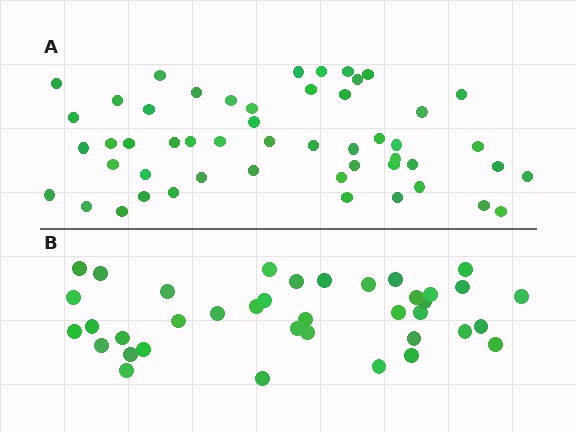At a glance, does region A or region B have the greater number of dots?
Region A (the top region) has more dots.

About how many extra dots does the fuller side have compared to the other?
Region A has approximately 15 more dots than region B.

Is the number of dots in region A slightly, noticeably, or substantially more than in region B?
Region A has noticeably more, but not dramatically so. The ratio is roughly 1.3 to 1.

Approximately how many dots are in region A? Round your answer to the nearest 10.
About 50 dots. (The exact count is 51, which rounds to 50.)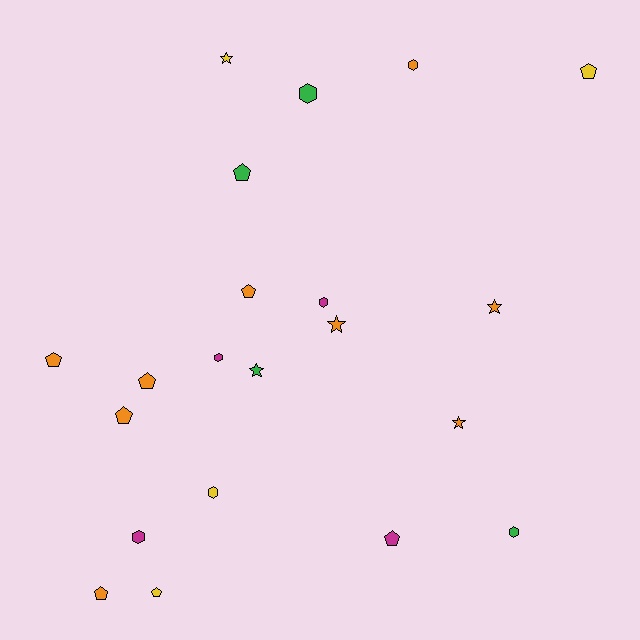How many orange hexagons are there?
There is 1 orange hexagon.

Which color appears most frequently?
Orange, with 9 objects.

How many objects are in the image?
There are 21 objects.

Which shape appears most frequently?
Pentagon, with 9 objects.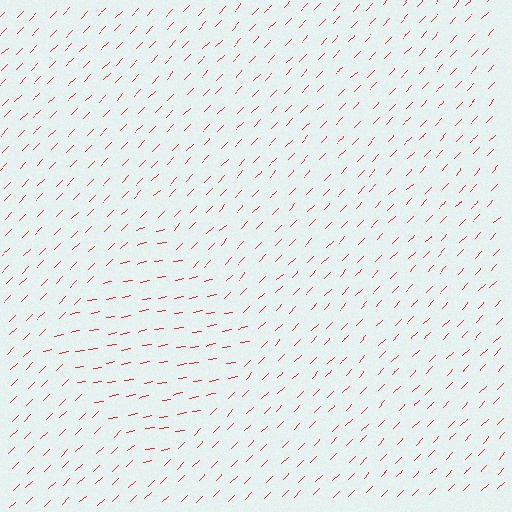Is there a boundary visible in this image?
Yes, there is a texture boundary formed by a change in line orientation.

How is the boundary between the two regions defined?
The boundary is defined purely by a change in line orientation (approximately 34 degrees difference). All lines are the same color and thickness.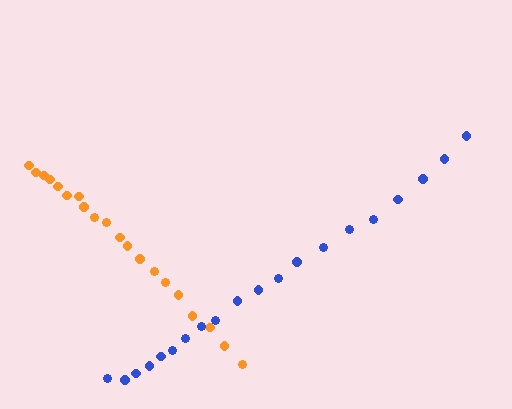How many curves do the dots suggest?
There are 2 distinct paths.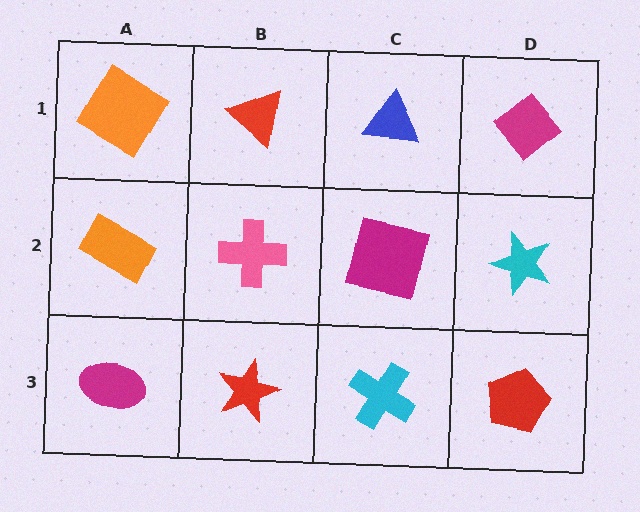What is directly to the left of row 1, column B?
An orange diamond.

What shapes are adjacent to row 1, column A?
An orange rectangle (row 2, column A), a red triangle (row 1, column B).